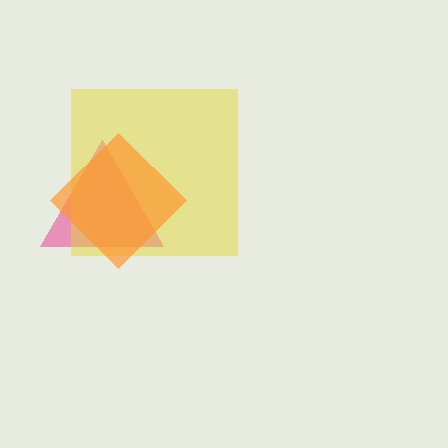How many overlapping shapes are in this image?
There are 3 overlapping shapes in the image.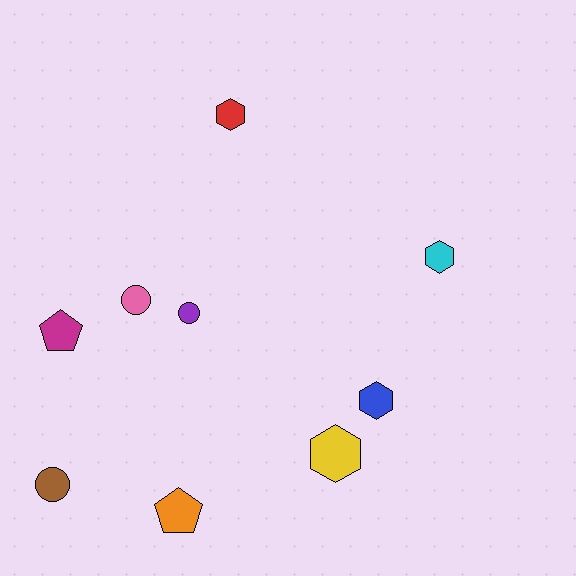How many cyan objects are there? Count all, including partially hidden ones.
There is 1 cyan object.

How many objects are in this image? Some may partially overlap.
There are 9 objects.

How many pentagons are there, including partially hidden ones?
There are 2 pentagons.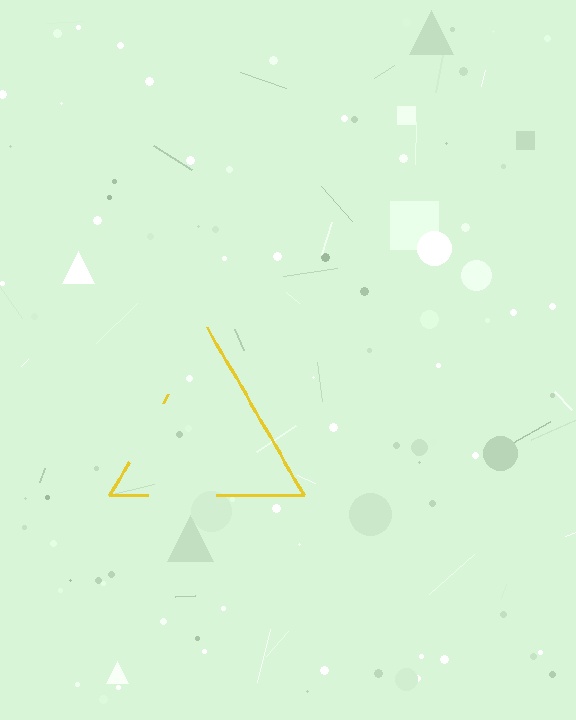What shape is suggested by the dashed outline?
The dashed outline suggests a triangle.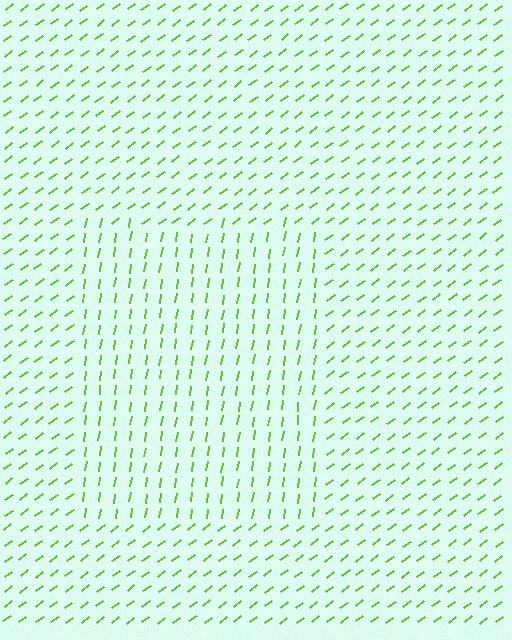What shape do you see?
I see a rectangle.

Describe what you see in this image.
The image is filled with small lime line segments. A rectangle region in the image has lines oriented differently from the surrounding lines, creating a visible texture boundary.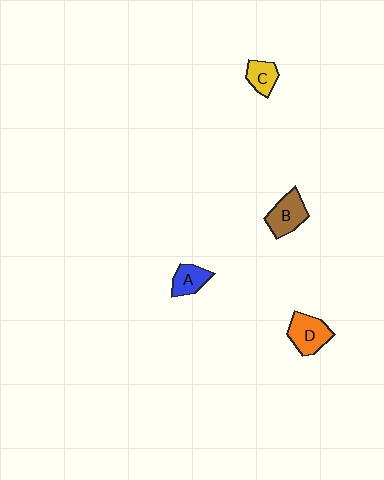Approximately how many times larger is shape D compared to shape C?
Approximately 1.5 times.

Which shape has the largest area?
Shape D (orange).